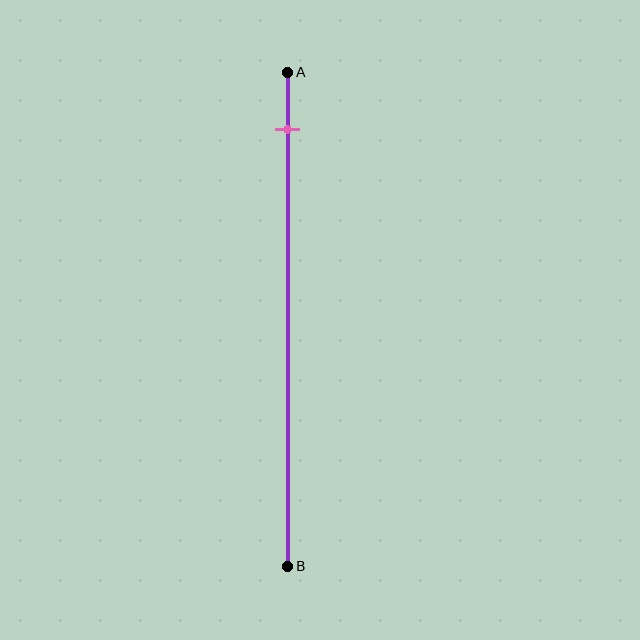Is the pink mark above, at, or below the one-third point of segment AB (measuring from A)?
The pink mark is above the one-third point of segment AB.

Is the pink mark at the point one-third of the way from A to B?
No, the mark is at about 10% from A, not at the 33% one-third point.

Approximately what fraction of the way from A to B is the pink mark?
The pink mark is approximately 10% of the way from A to B.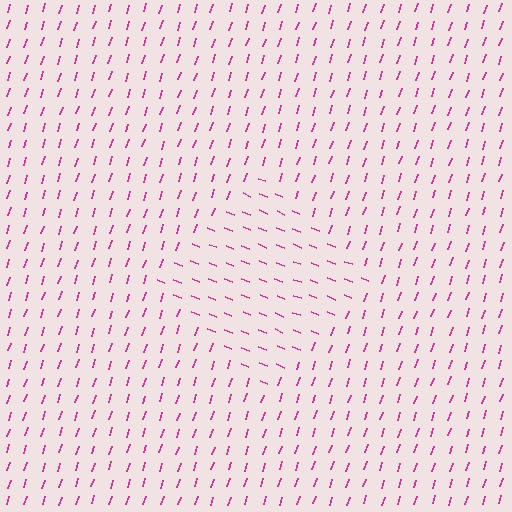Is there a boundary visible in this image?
Yes, there is a texture boundary formed by a change in line orientation.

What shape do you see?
I see a diamond.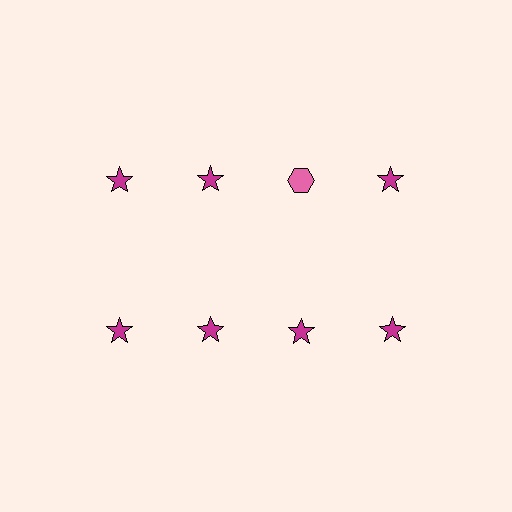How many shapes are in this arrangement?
There are 8 shapes arranged in a grid pattern.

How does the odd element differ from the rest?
It differs in both color (pink instead of magenta) and shape (hexagon instead of star).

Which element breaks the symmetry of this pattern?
The pink hexagon in the top row, center column breaks the symmetry. All other shapes are magenta stars.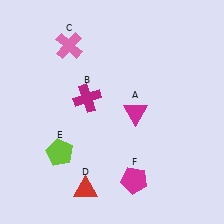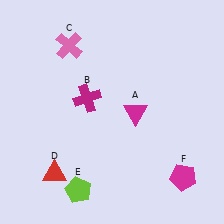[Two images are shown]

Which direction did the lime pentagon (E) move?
The lime pentagon (E) moved down.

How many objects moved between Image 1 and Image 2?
3 objects moved between the two images.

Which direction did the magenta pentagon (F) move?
The magenta pentagon (F) moved right.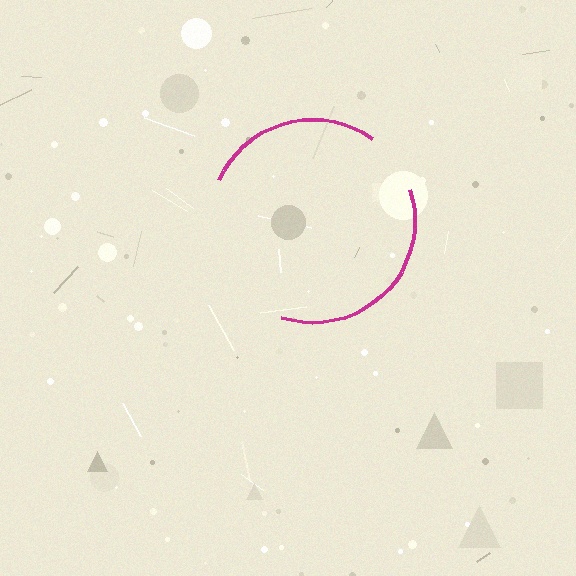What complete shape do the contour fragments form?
The contour fragments form a circle.